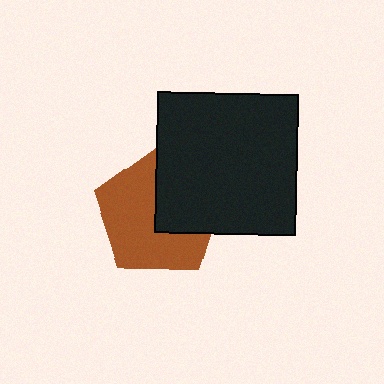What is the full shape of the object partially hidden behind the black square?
The partially hidden object is a brown pentagon.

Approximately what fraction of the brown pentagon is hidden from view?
Roughly 39% of the brown pentagon is hidden behind the black square.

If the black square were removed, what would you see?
You would see the complete brown pentagon.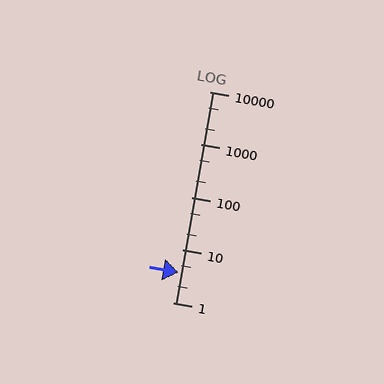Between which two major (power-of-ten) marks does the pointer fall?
The pointer is between 1 and 10.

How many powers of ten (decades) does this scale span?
The scale spans 4 decades, from 1 to 10000.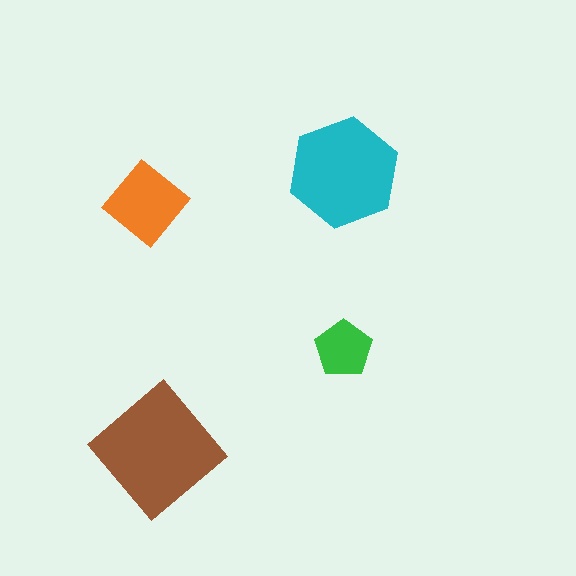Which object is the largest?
The brown diamond.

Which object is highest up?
The cyan hexagon is topmost.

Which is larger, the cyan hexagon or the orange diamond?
The cyan hexagon.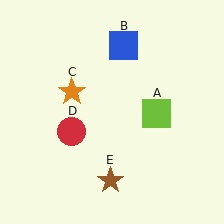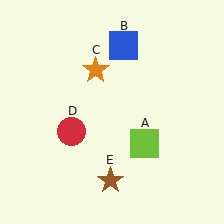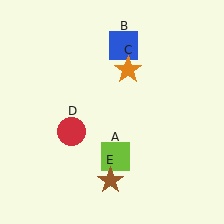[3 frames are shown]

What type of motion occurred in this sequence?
The lime square (object A), orange star (object C) rotated clockwise around the center of the scene.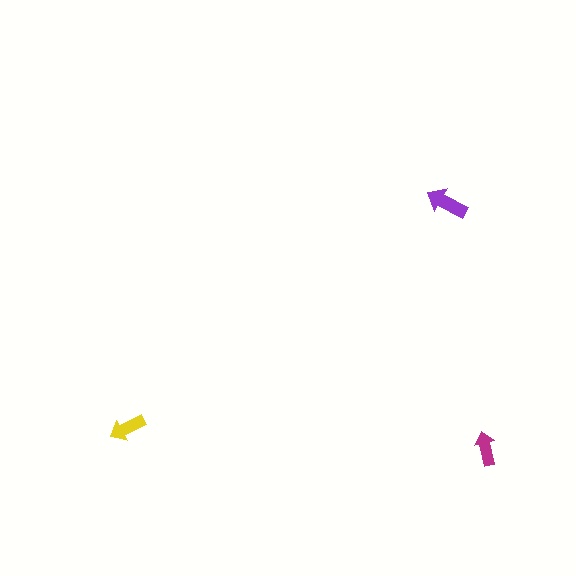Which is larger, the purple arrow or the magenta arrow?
The purple one.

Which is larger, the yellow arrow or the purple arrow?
The purple one.